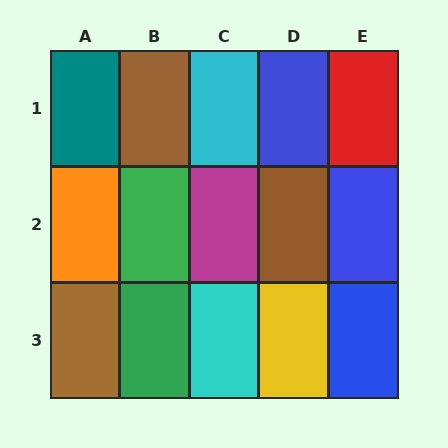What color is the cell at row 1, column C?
Cyan.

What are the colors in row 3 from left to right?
Brown, green, cyan, yellow, blue.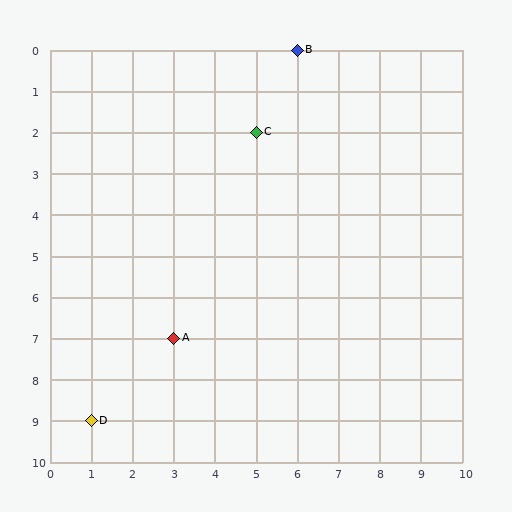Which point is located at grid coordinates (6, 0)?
Point B is at (6, 0).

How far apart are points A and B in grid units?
Points A and B are 3 columns and 7 rows apart (about 7.6 grid units diagonally).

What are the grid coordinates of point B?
Point B is at grid coordinates (6, 0).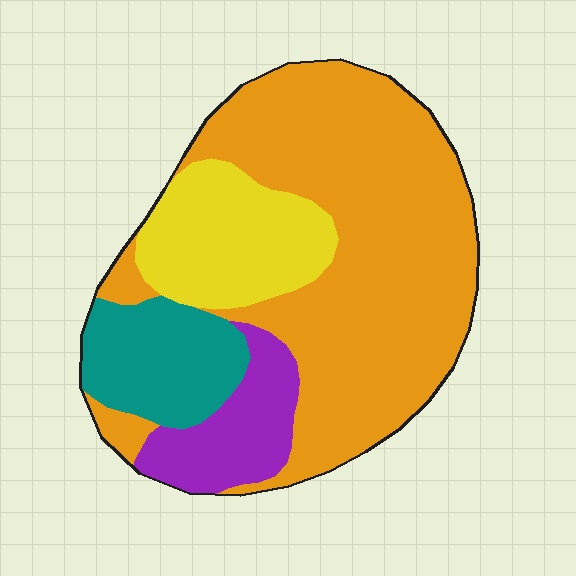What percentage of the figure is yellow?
Yellow covers about 15% of the figure.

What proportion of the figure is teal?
Teal covers about 15% of the figure.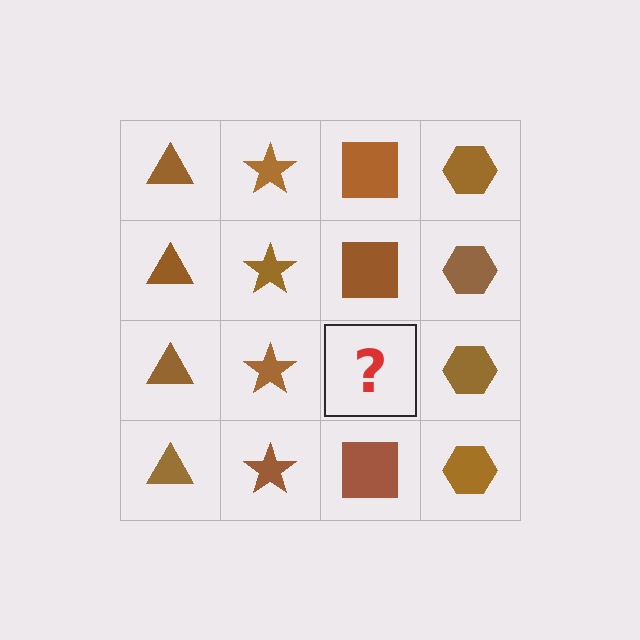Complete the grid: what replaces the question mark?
The question mark should be replaced with a brown square.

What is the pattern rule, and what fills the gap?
The rule is that each column has a consistent shape. The gap should be filled with a brown square.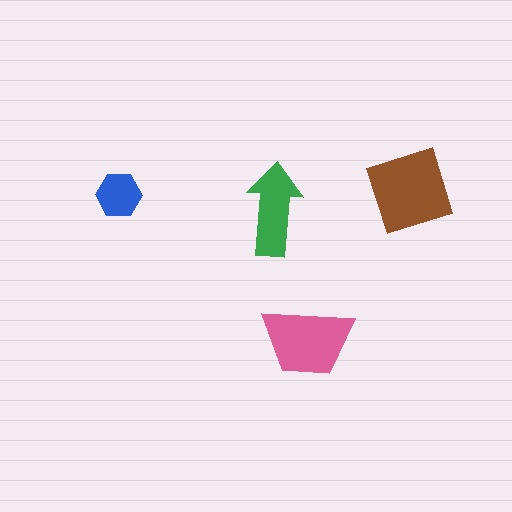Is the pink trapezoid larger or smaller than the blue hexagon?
Larger.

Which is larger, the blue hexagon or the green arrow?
The green arrow.